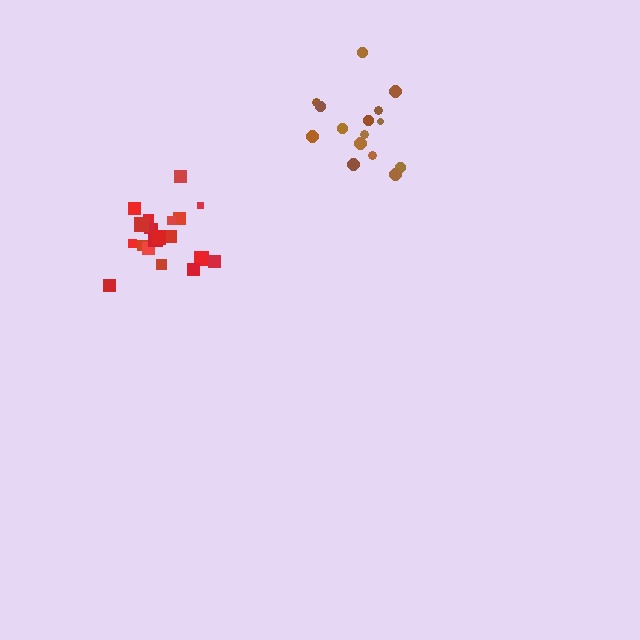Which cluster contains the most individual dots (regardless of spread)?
Red (20).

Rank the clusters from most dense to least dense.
red, brown.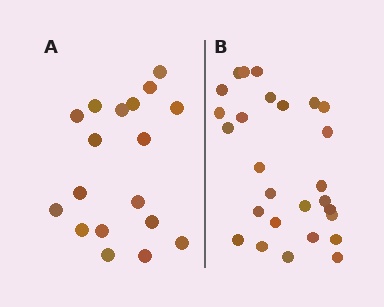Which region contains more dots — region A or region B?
Region B (the right region) has more dots.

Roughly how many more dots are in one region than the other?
Region B has roughly 8 or so more dots than region A.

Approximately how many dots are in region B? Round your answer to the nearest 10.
About 30 dots. (The exact count is 27, which rounds to 30.)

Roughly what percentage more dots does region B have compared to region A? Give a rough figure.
About 50% more.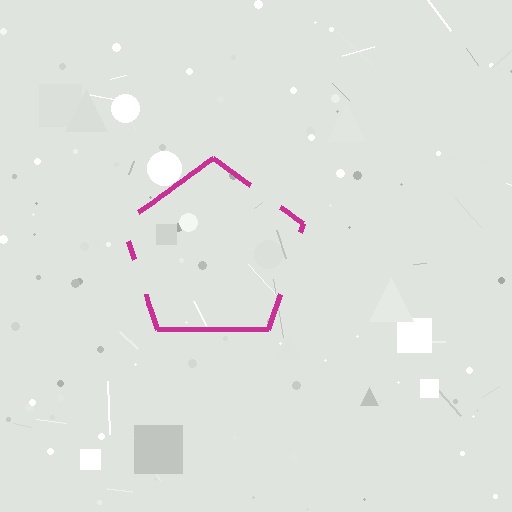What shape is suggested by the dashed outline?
The dashed outline suggests a pentagon.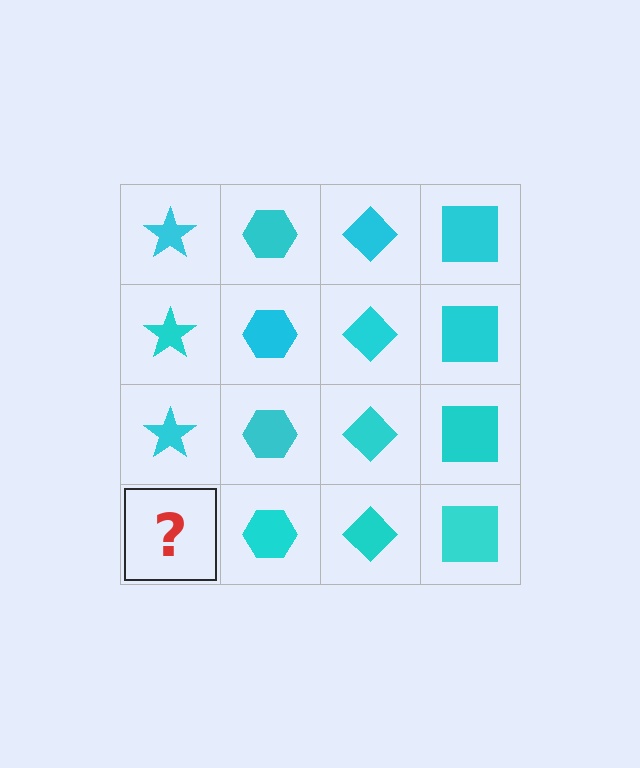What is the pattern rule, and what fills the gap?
The rule is that each column has a consistent shape. The gap should be filled with a cyan star.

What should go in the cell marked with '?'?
The missing cell should contain a cyan star.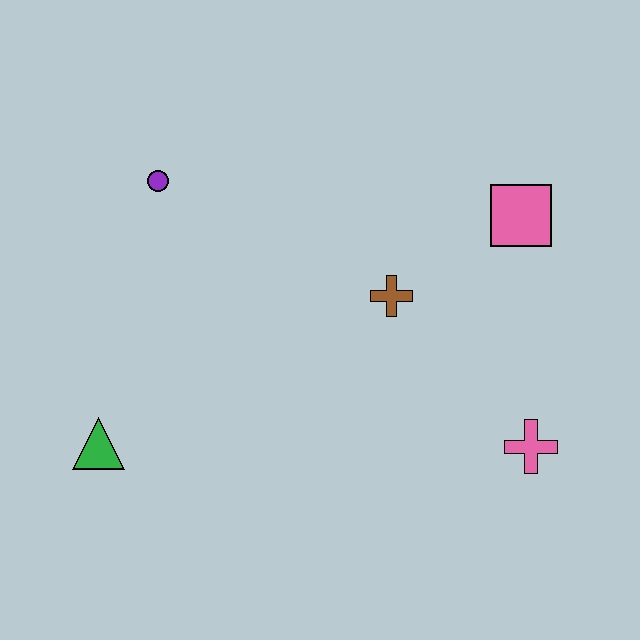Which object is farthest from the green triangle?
The pink square is farthest from the green triangle.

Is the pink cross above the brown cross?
No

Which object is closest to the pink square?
The brown cross is closest to the pink square.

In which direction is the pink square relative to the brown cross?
The pink square is to the right of the brown cross.